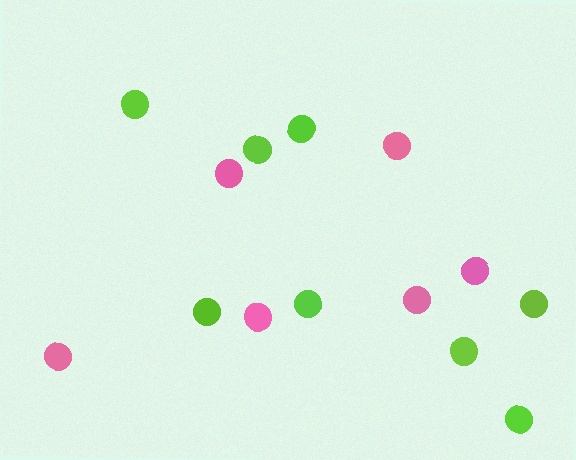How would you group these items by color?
There are 2 groups: one group of pink circles (6) and one group of lime circles (8).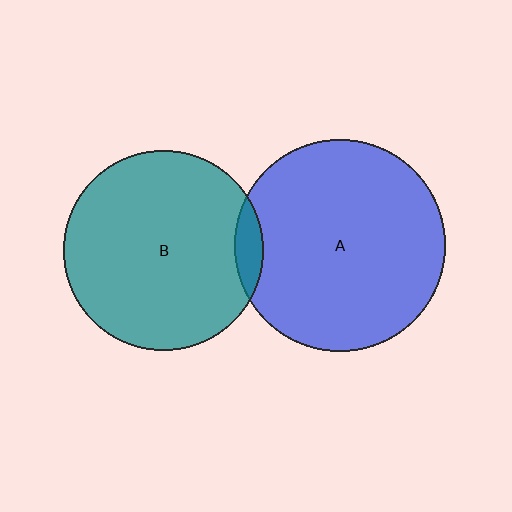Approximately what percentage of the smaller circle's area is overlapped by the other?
Approximately 5%.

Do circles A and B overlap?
Yes.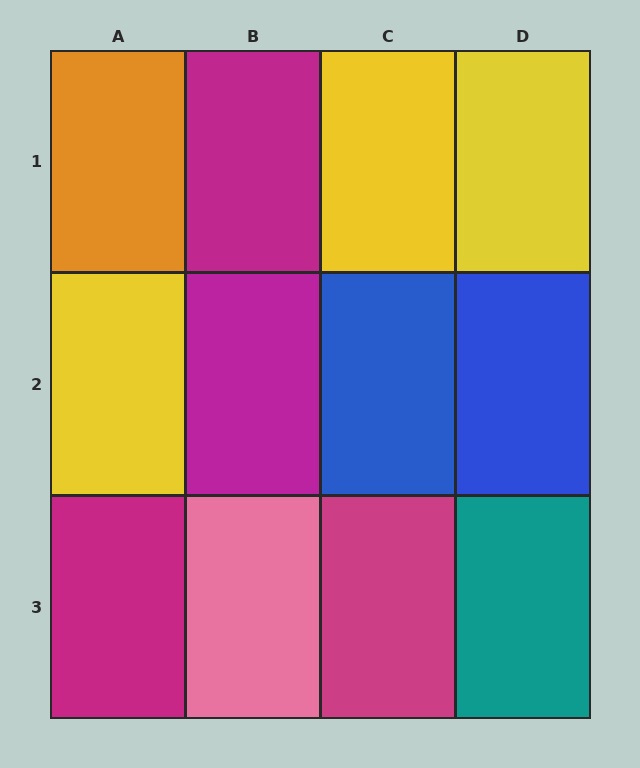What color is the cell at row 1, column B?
Magenta.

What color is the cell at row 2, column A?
Yellow.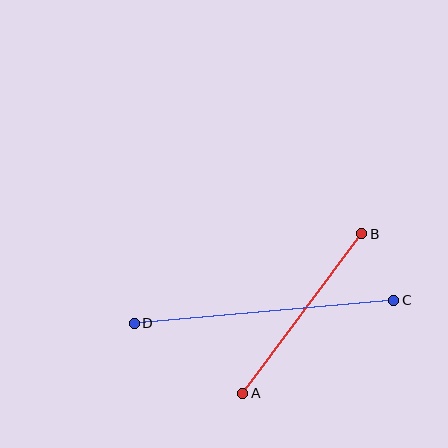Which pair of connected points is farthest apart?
Points C and D are farthest apart.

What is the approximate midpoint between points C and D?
The midpoint is at approximately (264, 312) pixels.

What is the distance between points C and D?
The distance is approximately 260 pixels.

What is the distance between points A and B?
The distance is approximately 199 pixels.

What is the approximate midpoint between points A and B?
The midpoint is at approximately (302, 314) pixels.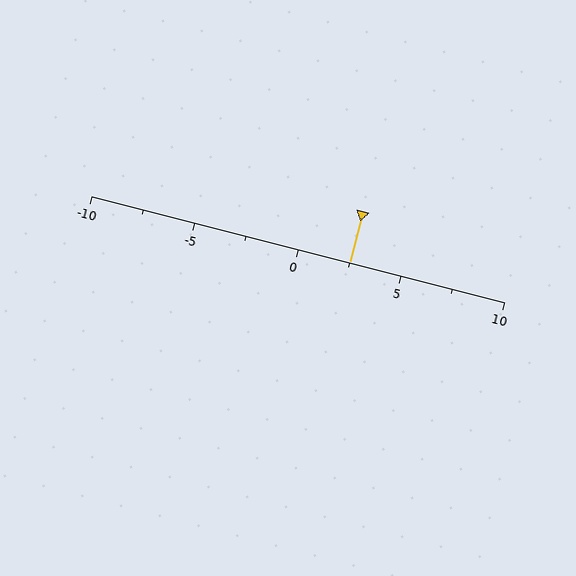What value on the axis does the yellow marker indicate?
The marker indicates approximately 2.5.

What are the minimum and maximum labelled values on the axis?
The axis runs from -10 to 10.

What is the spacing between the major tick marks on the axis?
The major ticks are spaced 5 apart.